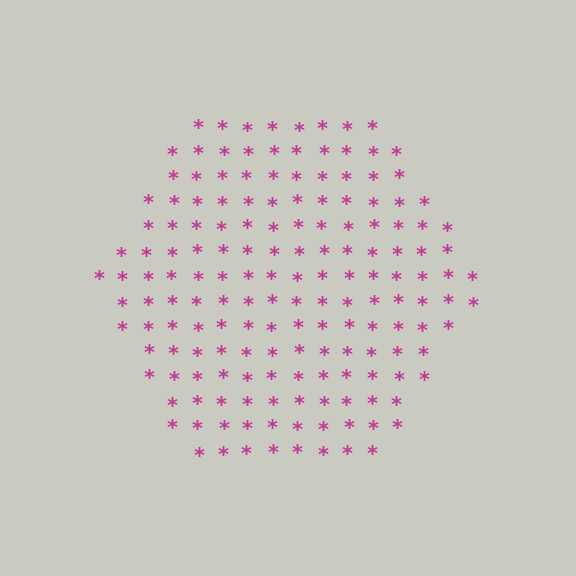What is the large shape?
The large shape is a hexagon.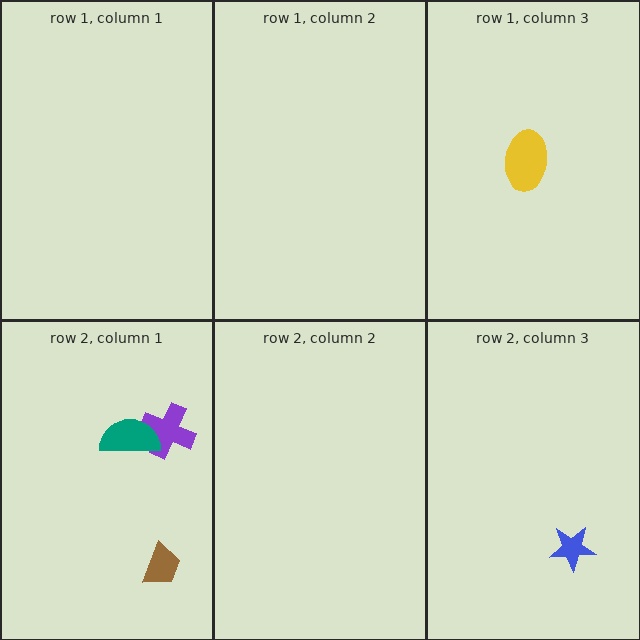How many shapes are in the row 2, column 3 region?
1.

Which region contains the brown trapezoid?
The row 2, column 1 region.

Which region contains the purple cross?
The row 2, column 1 region.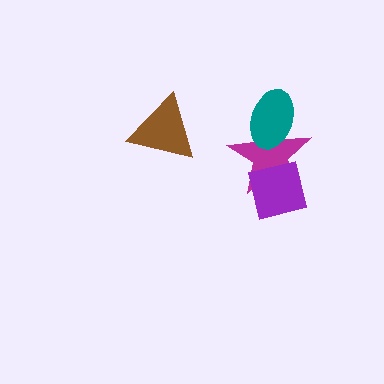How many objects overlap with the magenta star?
2 objects overlap with the magenta star.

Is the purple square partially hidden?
No, no other shape covers it.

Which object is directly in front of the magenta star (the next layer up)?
The teal ellipse is directly in front of the magenta star.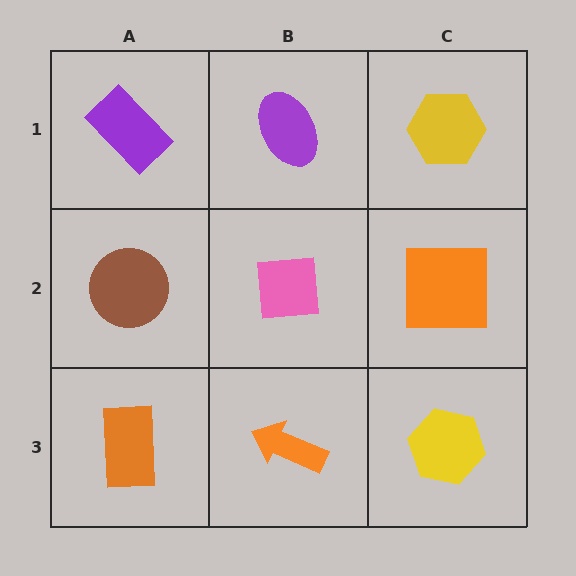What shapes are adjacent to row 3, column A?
A brown circle (row 2, column A), an orange arrow (row 3, column B).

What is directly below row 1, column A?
A brown circle.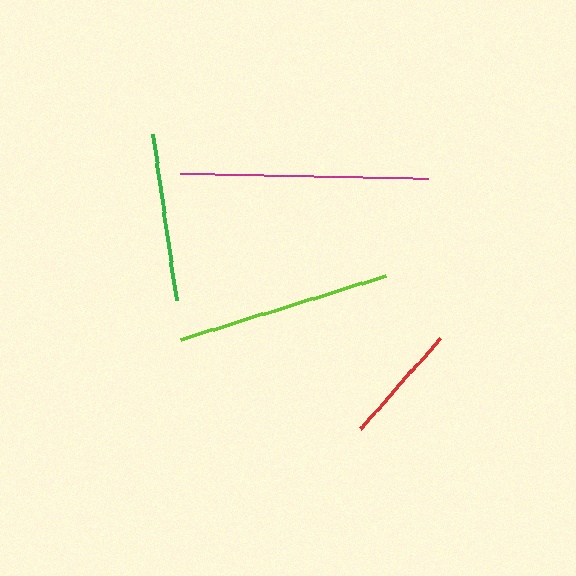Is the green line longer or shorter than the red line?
The green line is longer than the red line.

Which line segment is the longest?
The magenta line is the longest at approximately 248 pixels.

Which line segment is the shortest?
The red line is the shortest at approximately 120 pixels.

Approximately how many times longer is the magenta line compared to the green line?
The magenta line is approximately 1.5 times the length of the green line.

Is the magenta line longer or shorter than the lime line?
The magenta line is longer than the lime line.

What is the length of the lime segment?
The lime segment is approximately 215 pixels long.